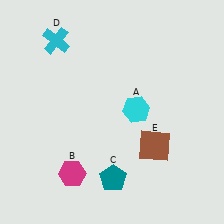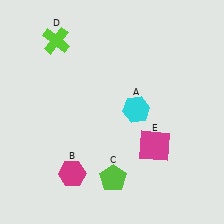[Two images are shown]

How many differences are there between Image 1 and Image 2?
There are 3 differences between the two images.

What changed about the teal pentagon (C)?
In Image 1, C is teal. In Image 2, it changed to lime.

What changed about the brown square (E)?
In Image 1, E is brown. In Image 2, it changed to magenta.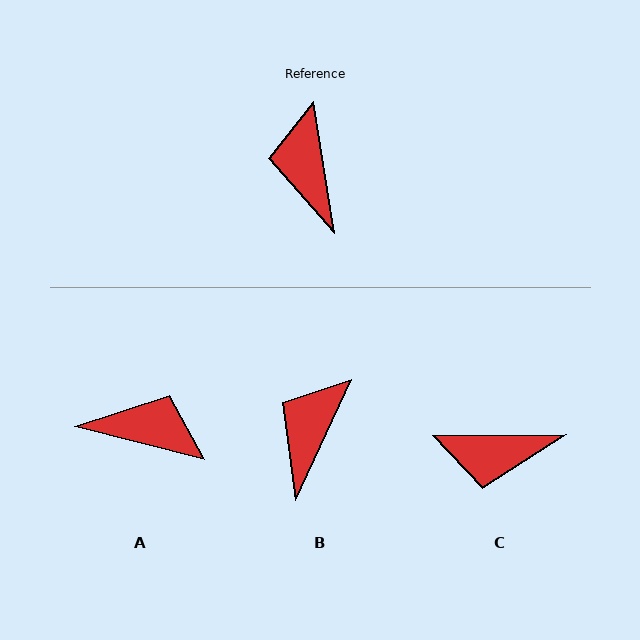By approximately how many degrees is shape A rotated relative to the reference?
Approximately 113 degrees clockwise.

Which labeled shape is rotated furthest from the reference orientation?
A, about 113 degrees away.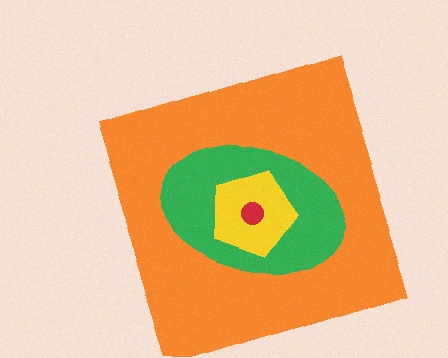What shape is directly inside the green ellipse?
The yellow pentagon.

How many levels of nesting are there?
4.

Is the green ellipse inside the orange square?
Yes.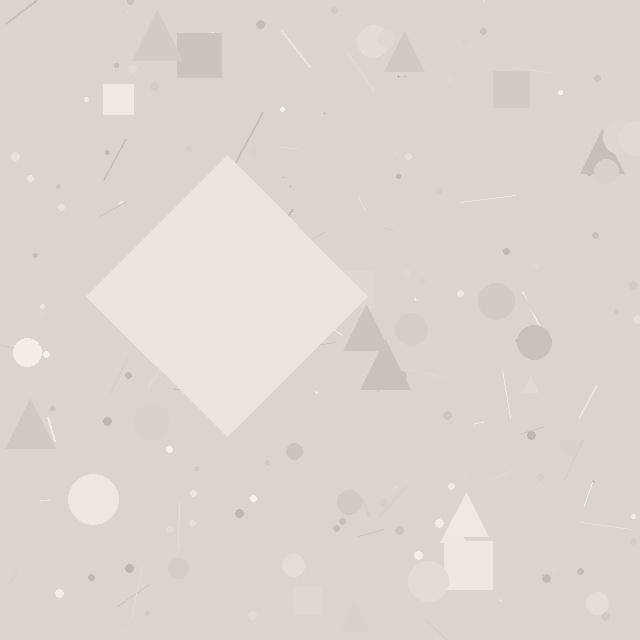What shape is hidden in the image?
A diamond is hidden in the image.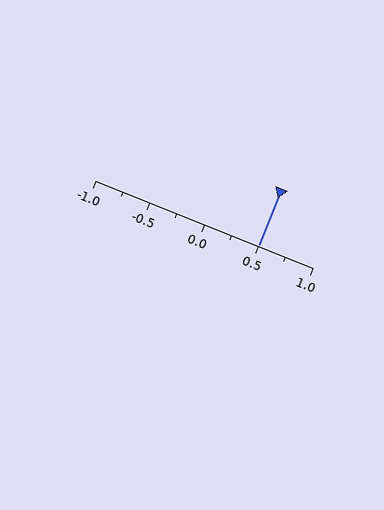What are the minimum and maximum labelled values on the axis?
The axis runs from -1.0 to 1.0.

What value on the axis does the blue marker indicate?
The marker indicates approximately 0.5.